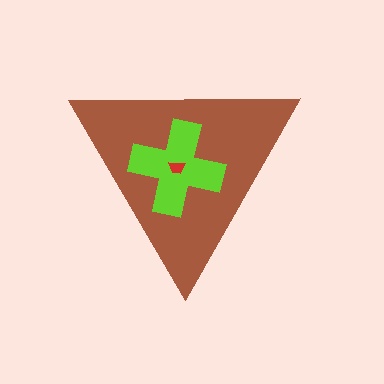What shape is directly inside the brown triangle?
The lime cross.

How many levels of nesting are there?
3.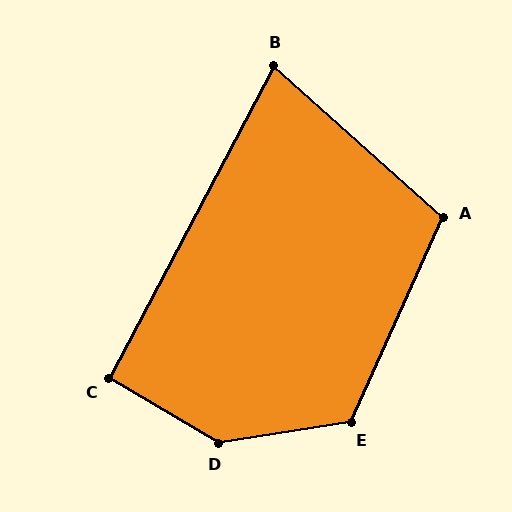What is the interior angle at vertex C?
Approximately 93 degrees (approximately right).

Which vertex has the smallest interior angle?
B, at approximately 76 degrees.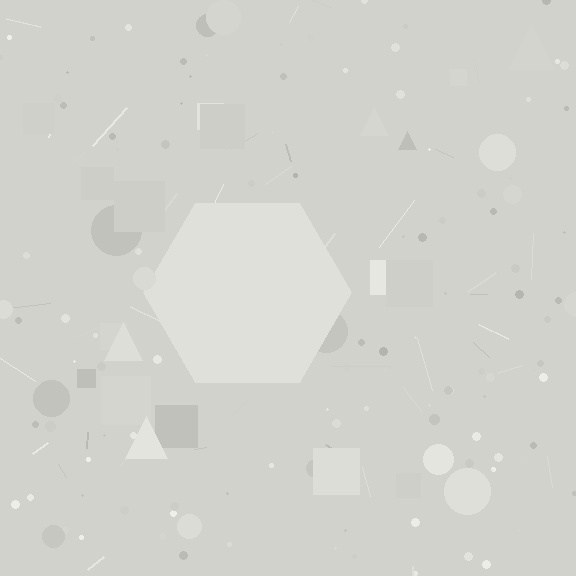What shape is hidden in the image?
A hexagon is hidden in the image.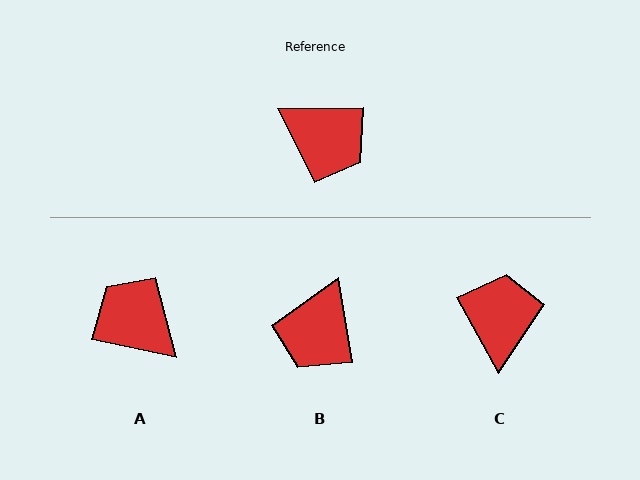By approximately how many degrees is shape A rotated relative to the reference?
Approximately 168 degrees counter-clockwise.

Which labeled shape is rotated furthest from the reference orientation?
A, about 168 degrees away.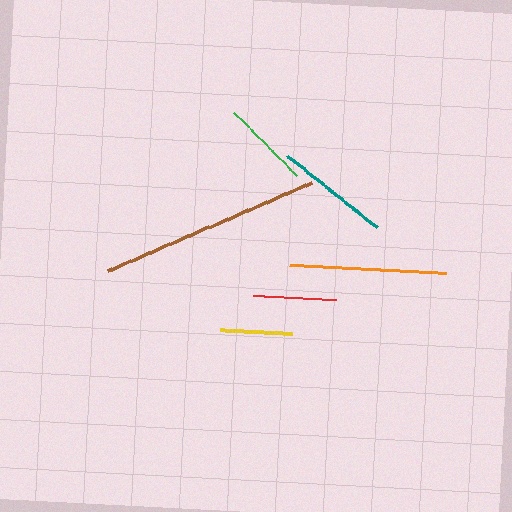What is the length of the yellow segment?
The yellow segment is approximately 72 pixels long.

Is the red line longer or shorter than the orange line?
The orange line is longer than the red line.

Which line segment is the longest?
The brown line is the longest at approximately 222 pixels.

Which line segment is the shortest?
The yellow line is the shortest at approximately 72 pixels.